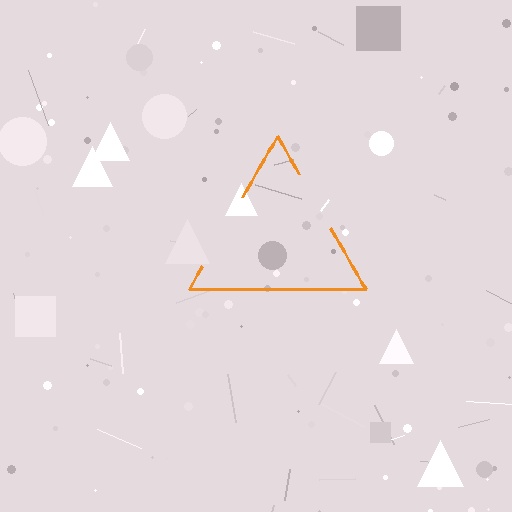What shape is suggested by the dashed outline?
The dashed outline suggests a triangle.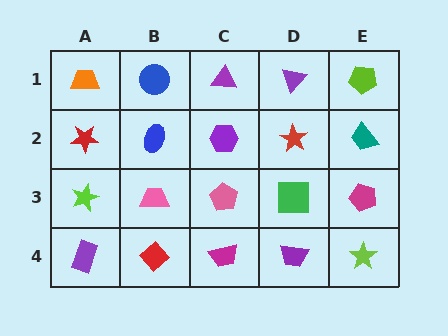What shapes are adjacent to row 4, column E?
A magenta pentagon (row 3, column E), a purple trapezoid (row 4, column D).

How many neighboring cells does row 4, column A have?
2.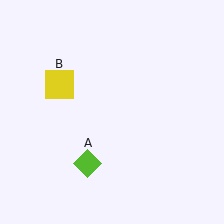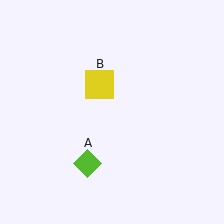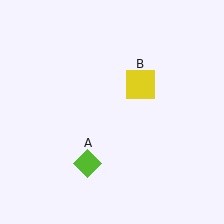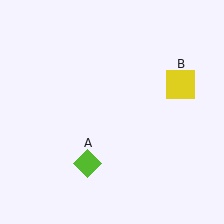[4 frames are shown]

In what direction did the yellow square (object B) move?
The yellow square (object B) moved right.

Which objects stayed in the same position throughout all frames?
Lime diamond (object A) remained stationary.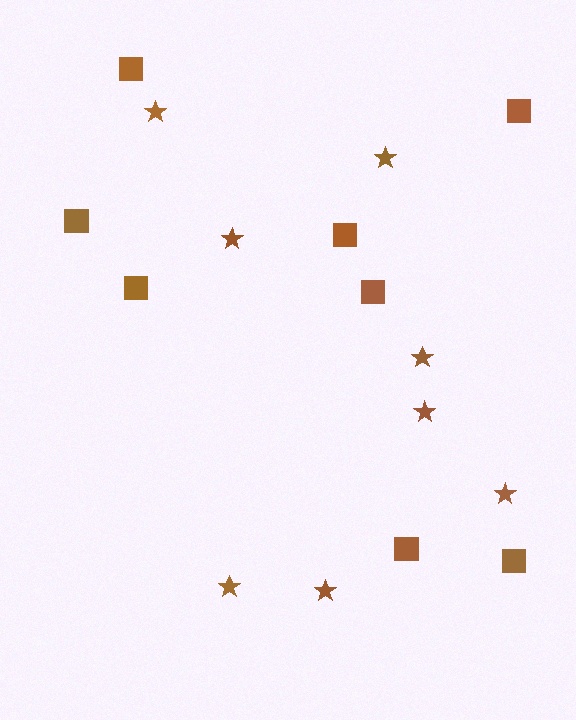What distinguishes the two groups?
There are 2 groups: one group of stars (8) and one group of squares (8).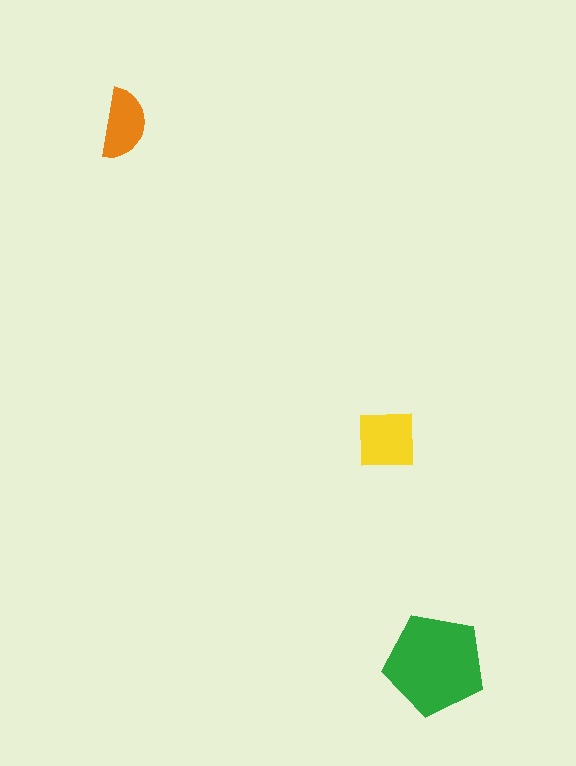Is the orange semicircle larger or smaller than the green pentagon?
Smaller.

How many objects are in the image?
There are 3 objects in the image.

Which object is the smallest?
The orange semicircle.